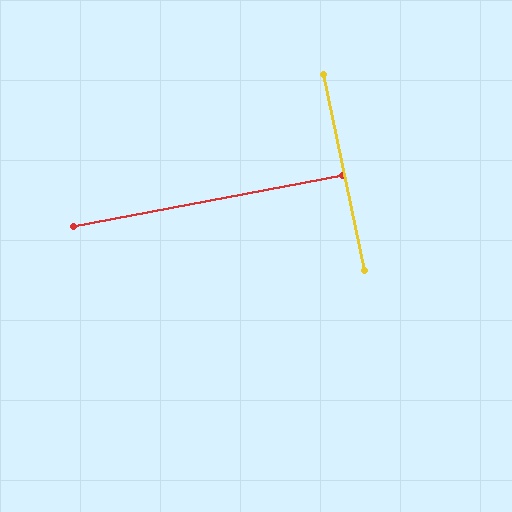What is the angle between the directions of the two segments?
Approximately 89 degrees.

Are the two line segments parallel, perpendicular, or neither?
Perpendicular — they meet at approximately 89°.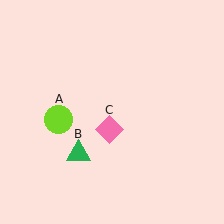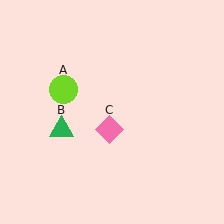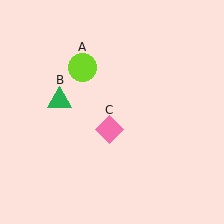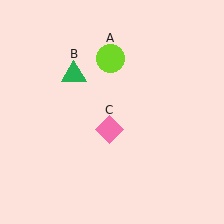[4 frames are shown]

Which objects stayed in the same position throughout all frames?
Pink diamond (object C) remained stationary.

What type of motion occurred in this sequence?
The lime circle (object A), green triangle (object B) rotated clockwise around the center of the scene.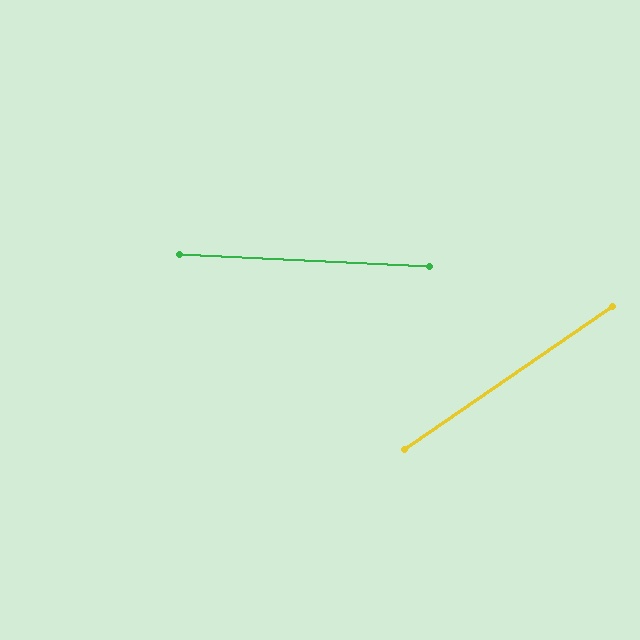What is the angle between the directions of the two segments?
Approximately 37 degrees.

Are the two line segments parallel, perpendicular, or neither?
Neither parallel nor perpendicular — they differ by about 37°.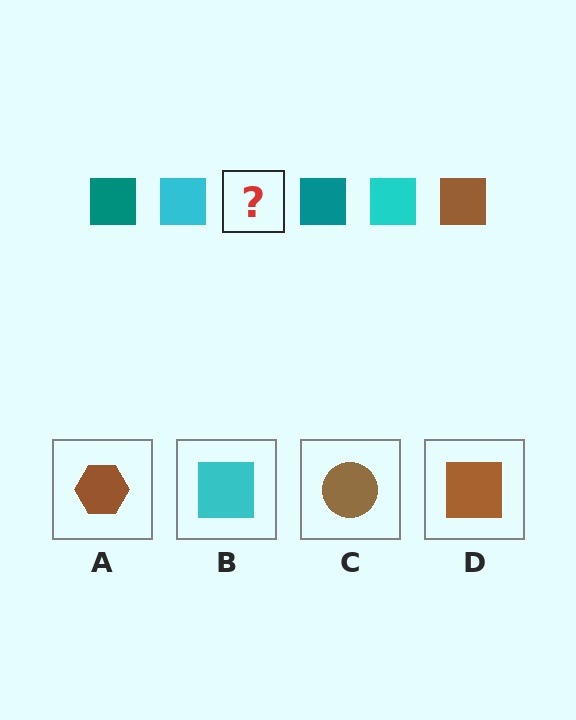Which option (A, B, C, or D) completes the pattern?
D.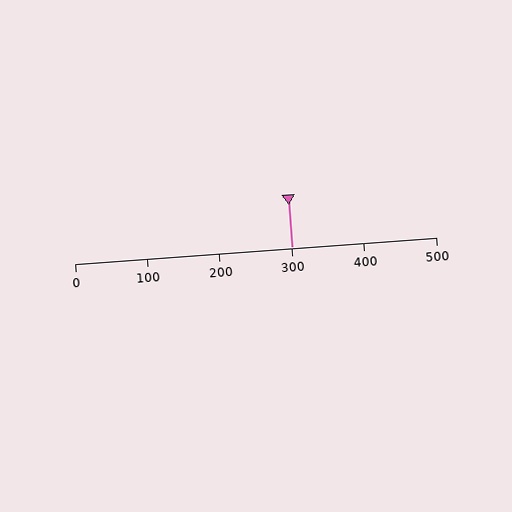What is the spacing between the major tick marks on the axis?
The major ticks are spaced 100 apart.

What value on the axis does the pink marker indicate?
The marker indicates approximately 300.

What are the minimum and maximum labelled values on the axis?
The axis runs from 0 to 500.